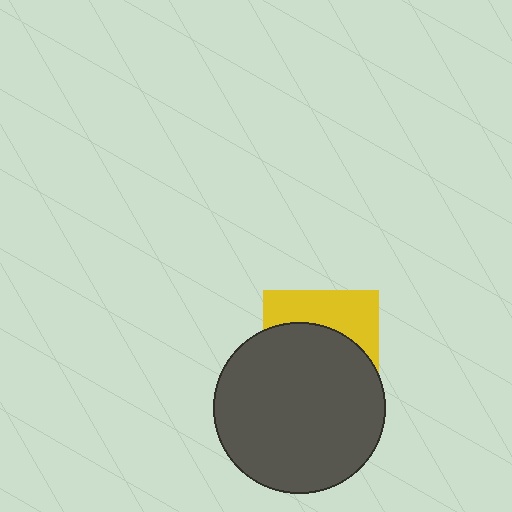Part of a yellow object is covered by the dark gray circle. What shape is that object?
It is a square.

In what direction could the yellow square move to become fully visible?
The yellow square could move up. That would shift it out from behind the dark gray circle entirely.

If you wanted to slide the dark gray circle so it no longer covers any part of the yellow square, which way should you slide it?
Slide it down — that is the most direct way to separate the two shapes.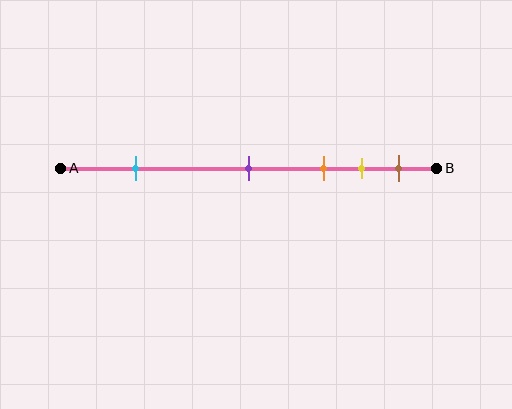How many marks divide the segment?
There are 5 marks dividing the segment.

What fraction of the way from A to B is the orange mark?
The orange mark is approximately 70% (0.7) of the way from A to B.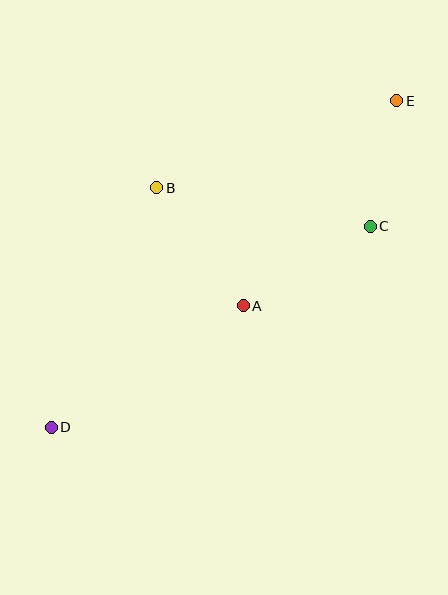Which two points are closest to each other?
Points C and E are closest to each other.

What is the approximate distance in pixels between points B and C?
The distance between B and C is approximately 217 pixels.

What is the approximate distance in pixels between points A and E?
The distance between A and E is approximately 256 pixels.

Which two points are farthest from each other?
Points D and E are farthest from each other.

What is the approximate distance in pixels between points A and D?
The distance between A and D is approximately 227 pixels.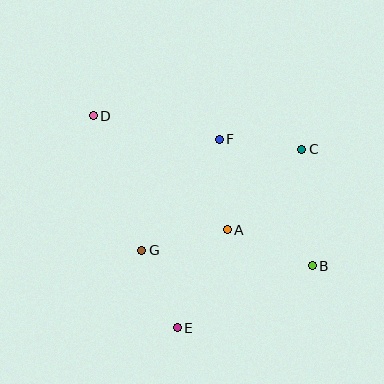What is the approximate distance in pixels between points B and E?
The distance between B and E is approximately 149 pixels.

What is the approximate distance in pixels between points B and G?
The distance between B and G is approximately 171 pixels.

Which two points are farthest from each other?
Points B and D are farthest from each other.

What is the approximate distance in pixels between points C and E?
The distance between C and E is approximately 217 pixels.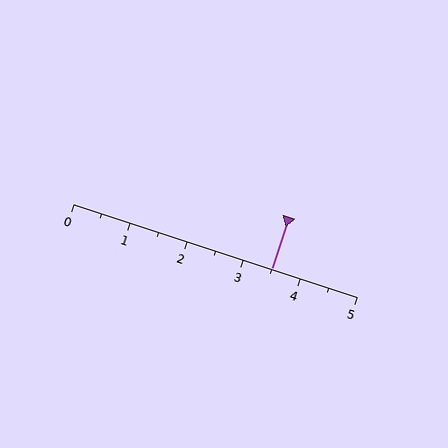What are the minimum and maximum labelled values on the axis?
The axis runs from 0 to 5.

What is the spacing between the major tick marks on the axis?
The major ticks are spaced 1 apart.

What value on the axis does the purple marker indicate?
The marker indicates approximately 3.5.